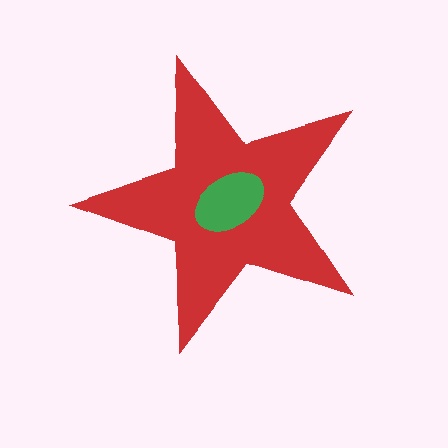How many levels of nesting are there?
2.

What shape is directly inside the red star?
The green ellipse.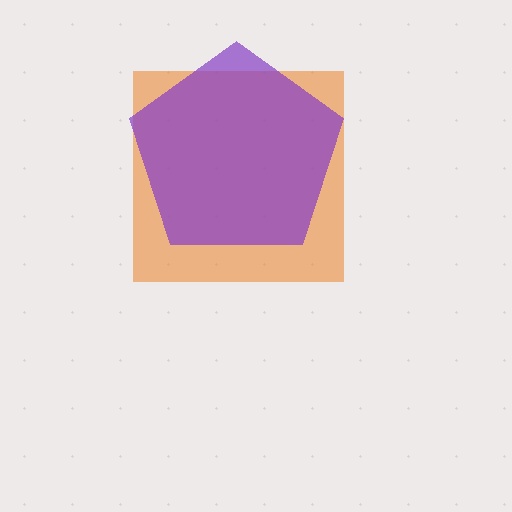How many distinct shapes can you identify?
There are 2 distinct shapes: an orange square, a purple pentagon.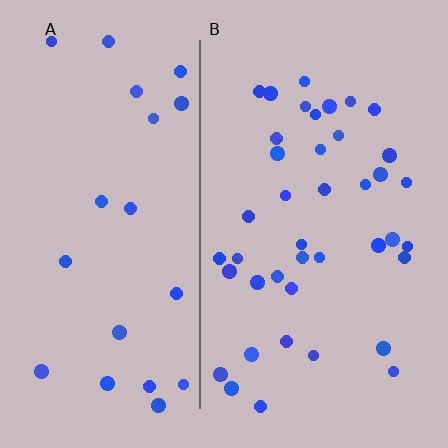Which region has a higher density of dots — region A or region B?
B (the right).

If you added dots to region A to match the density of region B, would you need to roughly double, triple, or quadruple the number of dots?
Approximately double.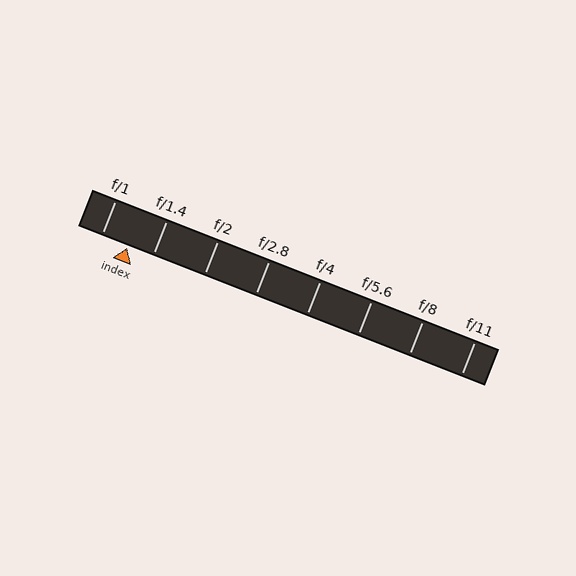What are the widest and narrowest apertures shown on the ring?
The widest aperture shown is f/1 and the narrowest is f/11.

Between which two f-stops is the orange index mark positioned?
The index mark is between f/1 and f/1.4.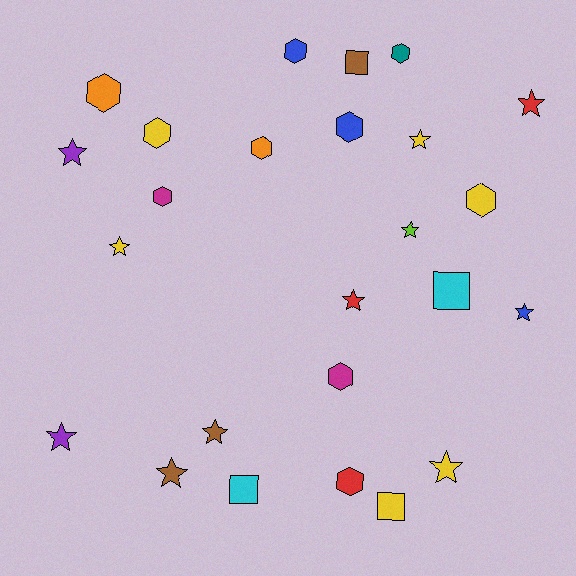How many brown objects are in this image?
There are 3 brown objects.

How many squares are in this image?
There are 4 squares.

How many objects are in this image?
There are 25 objects.